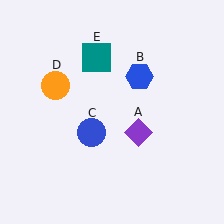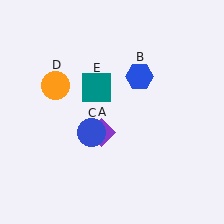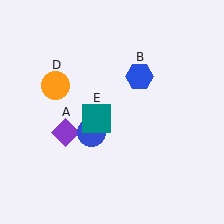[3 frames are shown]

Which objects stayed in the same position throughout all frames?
Blue hexagon (object B) and blue circle (object C) and orange circle (object D) remained stationary.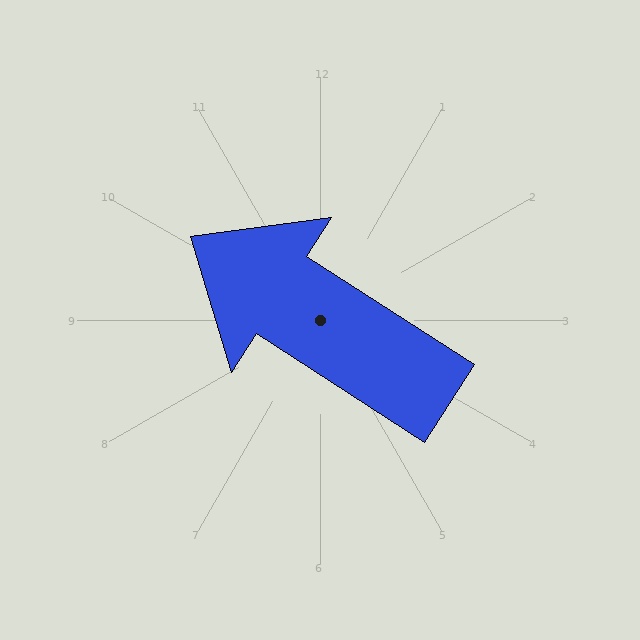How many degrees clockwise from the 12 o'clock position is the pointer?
Approximately 303 degrees.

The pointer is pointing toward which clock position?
Roughly 10 o'clock.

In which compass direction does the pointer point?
Northwest.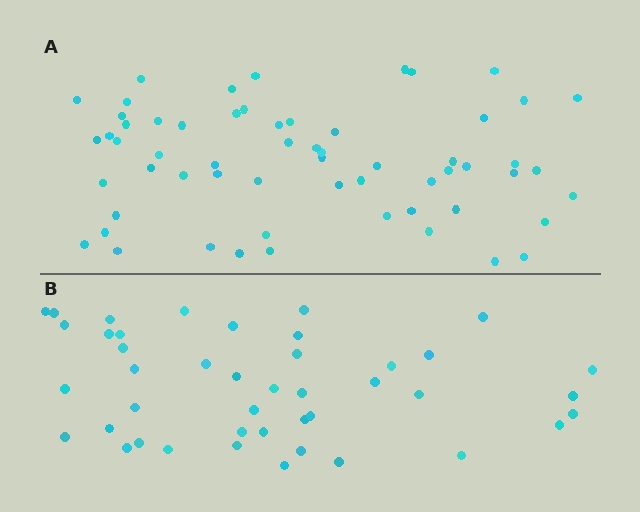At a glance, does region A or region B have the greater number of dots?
Region A (the top region) has more dots.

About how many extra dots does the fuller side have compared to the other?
Region A has approximately 15 more dots than region B.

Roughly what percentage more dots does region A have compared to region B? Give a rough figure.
About 40% more.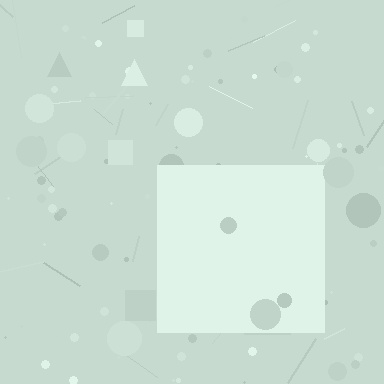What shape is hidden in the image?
A square is hidden in the image.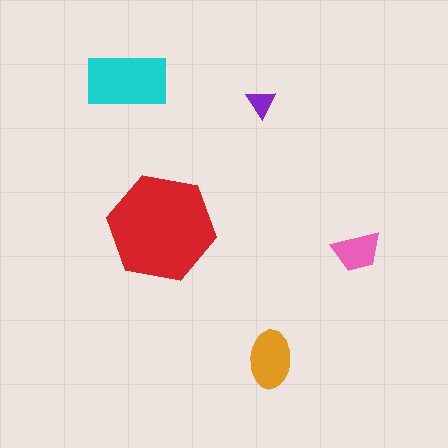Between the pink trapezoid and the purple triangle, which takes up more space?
The pink trapezoid.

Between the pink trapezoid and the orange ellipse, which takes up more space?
The orange ellipse.